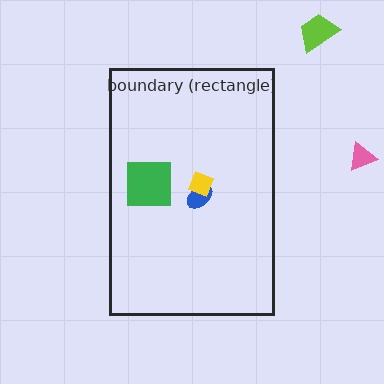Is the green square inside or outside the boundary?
Inside.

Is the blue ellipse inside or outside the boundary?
Inside.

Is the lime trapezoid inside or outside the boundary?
Outside.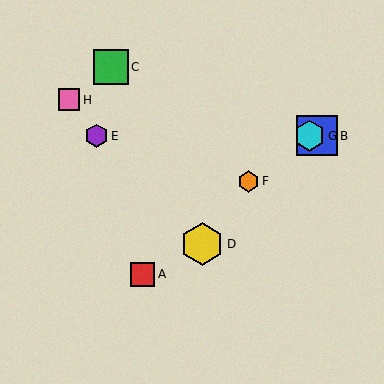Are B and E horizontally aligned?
Yes, both are at y≈136.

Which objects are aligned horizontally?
Objects B, E, G are aligned horizontally.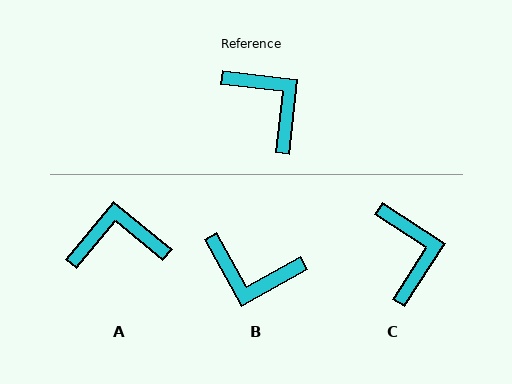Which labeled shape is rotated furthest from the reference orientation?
B, about 144 degrees away.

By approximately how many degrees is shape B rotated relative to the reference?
Approximately 144 degrees clockwise.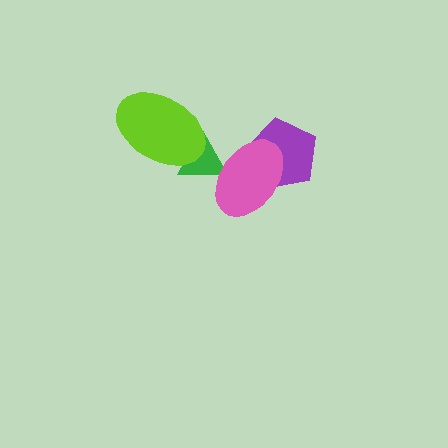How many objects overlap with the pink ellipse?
2 objects overlap with the pink ellipse.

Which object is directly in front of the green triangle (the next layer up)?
The lime ellipse is directly in front of the green triangle.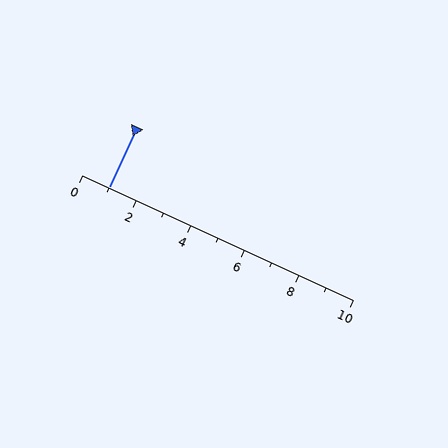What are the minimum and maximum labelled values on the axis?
The axis runs from 0 to 10.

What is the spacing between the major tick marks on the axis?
The major ticks are spaced 2 apart.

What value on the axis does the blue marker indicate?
The marker indicates approximately 1.